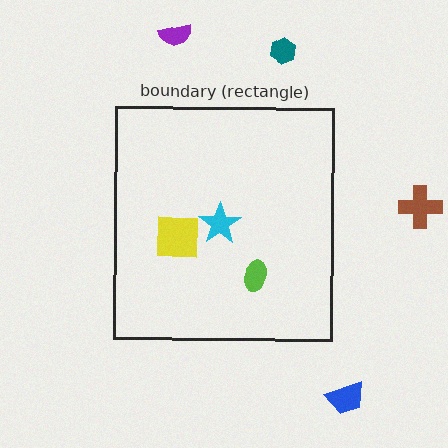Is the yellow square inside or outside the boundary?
Inside.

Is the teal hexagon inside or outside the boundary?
Outside.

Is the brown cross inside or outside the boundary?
Outside.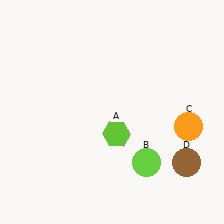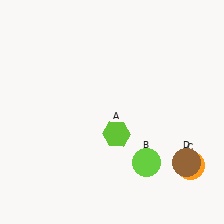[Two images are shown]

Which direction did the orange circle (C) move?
The orange circle (C) moved down.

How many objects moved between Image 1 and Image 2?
1 object moved between the two images.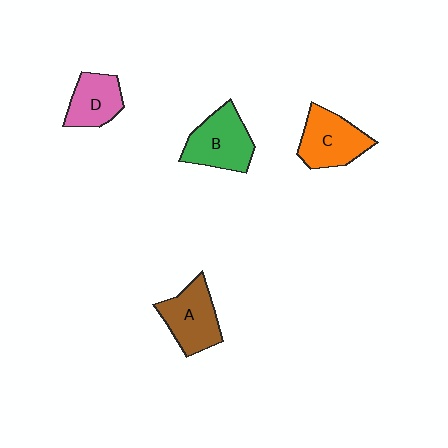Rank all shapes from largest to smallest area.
From largest to smallest: B (green), C (orange), A (brown), D (pink).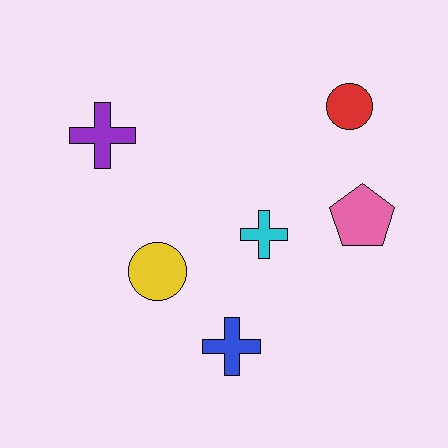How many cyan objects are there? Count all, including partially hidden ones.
There is 1 cyan object.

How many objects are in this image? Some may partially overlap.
There are 6 objects.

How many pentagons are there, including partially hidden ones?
There is 1 pentagon.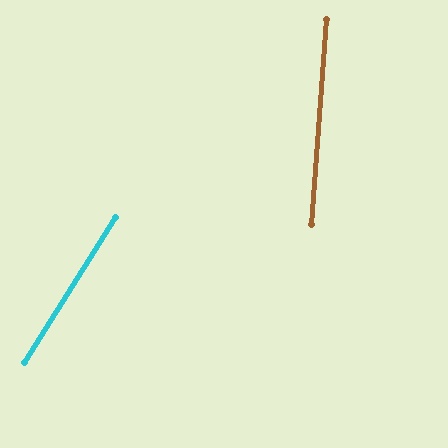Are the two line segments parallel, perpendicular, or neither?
Neither parallel nor perpendicular — they differ by about 28°.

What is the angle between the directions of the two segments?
Approximately 28 degrees.